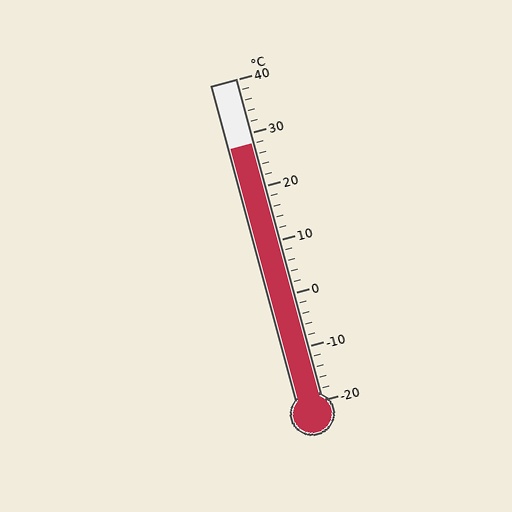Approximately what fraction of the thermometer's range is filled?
The thermometer is filled to approximately 80% of its range.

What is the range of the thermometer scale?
The thermometer scale ranges from -20°C to 40°C.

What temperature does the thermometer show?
The thermometer shows approximately 28°C.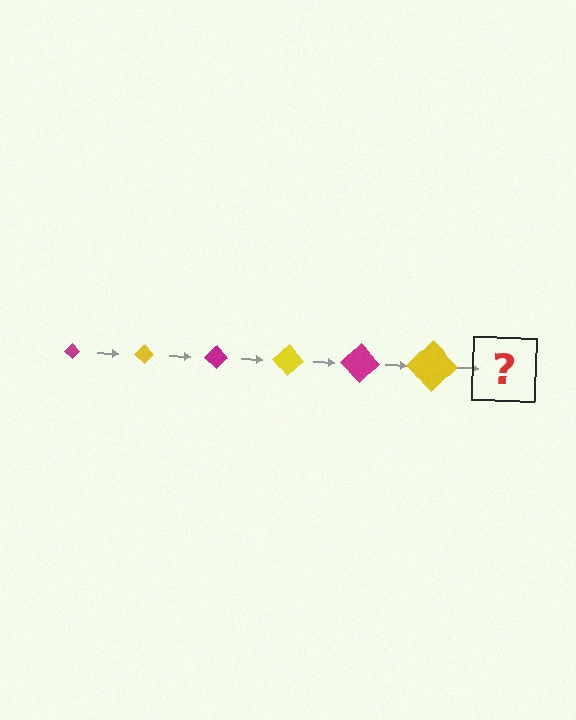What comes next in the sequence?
The next element should be a magenta diamond, larger than the previous one.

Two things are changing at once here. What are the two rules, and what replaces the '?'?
The two rules are that the diamond grows larger each step and the color cycles through magenta and yellow. The '?' should be a magenta diamond, larger than the previous one.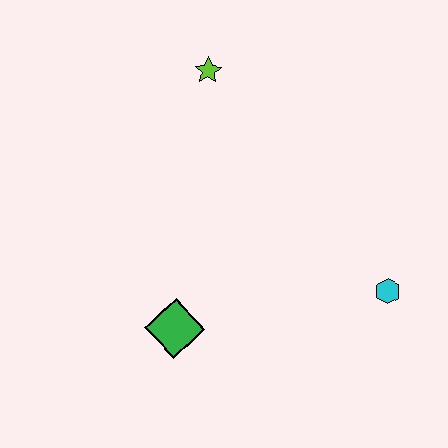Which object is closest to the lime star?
The green diamond is closest to the lime star.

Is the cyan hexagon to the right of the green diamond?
Yes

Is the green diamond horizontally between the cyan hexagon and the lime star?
No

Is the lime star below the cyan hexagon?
No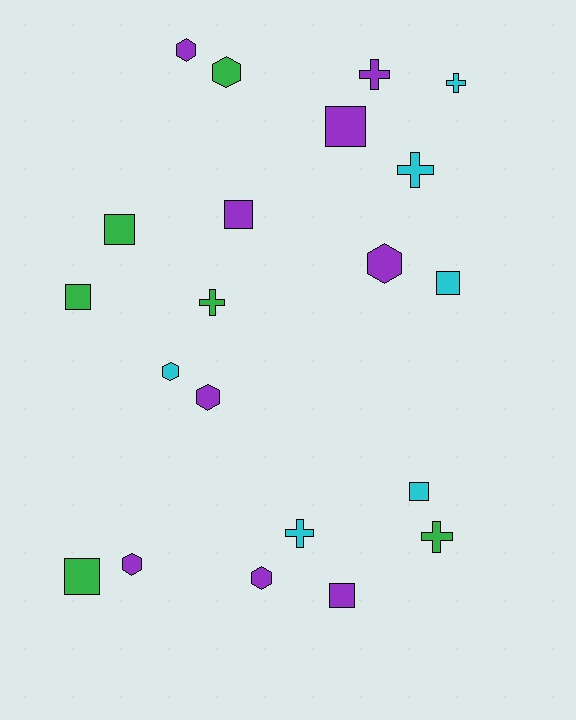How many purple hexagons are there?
There are 5 purple hexagons.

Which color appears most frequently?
Purple, with 9 objects.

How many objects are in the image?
There are 21 objects.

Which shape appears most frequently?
Square, with 8 objects.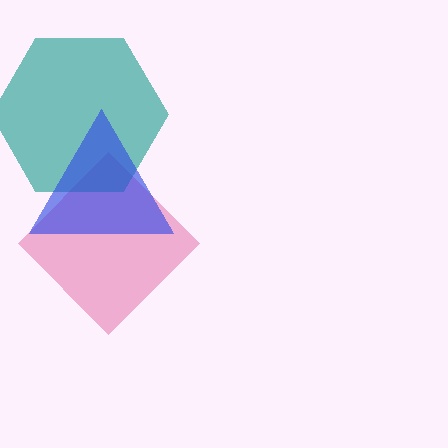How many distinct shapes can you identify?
There are 3 distinct shapes: a pink diamond, a teal hexagon, a blue triangle.